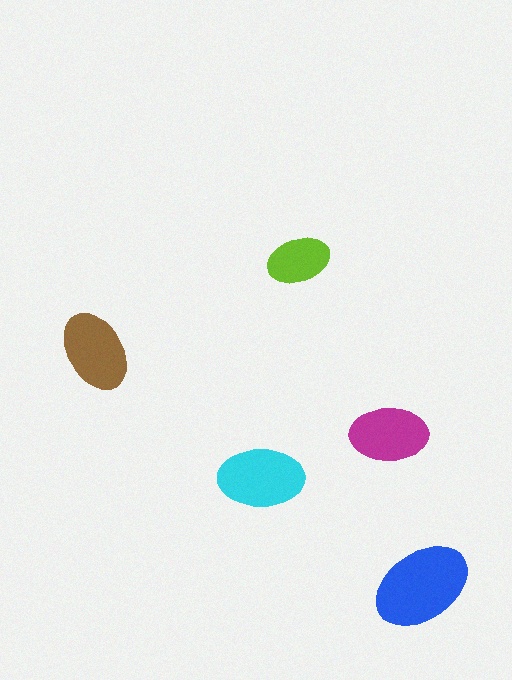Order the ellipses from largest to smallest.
the blue one, the cyan one, the brown one, the magenta one, the lime one.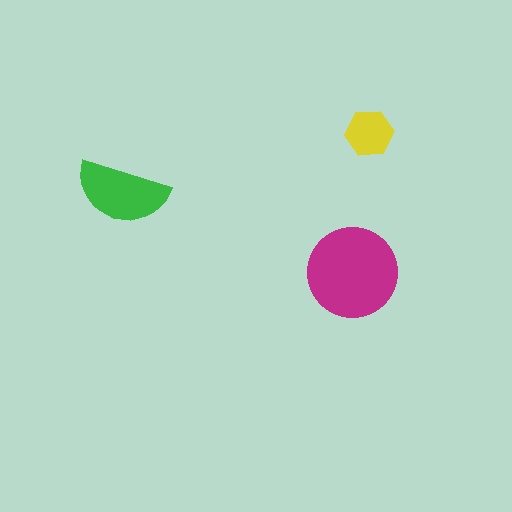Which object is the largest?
The magenta circle.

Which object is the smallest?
The yellow hexagon.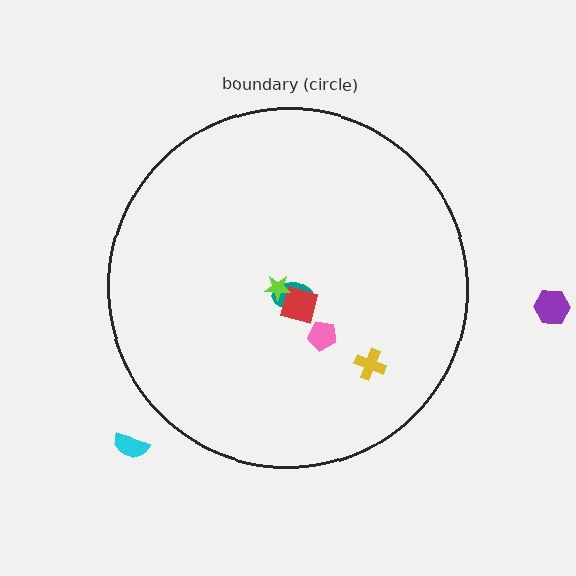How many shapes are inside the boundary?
5 inside, 2 outside.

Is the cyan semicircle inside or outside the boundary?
Outside.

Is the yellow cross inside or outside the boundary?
Inside.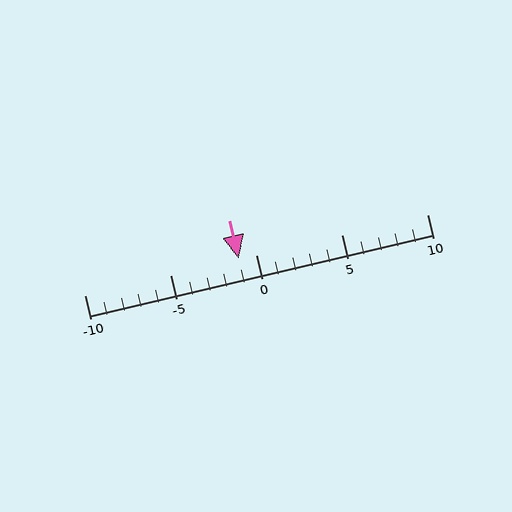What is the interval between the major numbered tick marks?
The major tick marks are spaced 5 units apart.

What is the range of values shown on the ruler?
The ruler shows values from -10 to 10.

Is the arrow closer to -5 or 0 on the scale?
The arrow is closer to 0.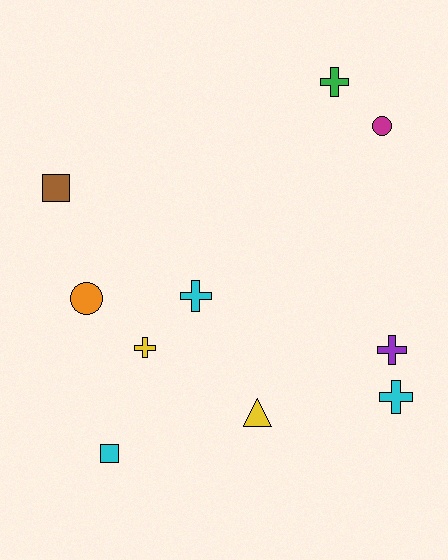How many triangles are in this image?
There is 1 triangle.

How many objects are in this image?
There are 10 objects.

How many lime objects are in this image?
There are no lime objects.